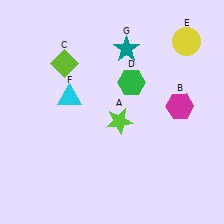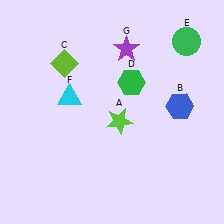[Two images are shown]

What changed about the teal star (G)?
In Image 1, G is teal. In Image 2, it changed to purple.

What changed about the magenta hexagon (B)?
In Image 1, B is magenta. In Image 2, it changed to blue.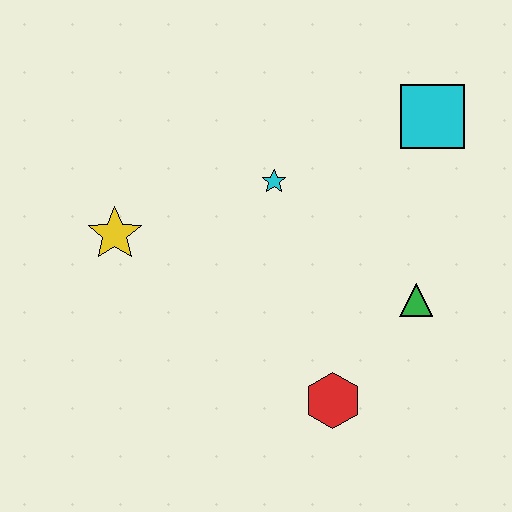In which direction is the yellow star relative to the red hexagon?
The yellow star is to the left of the red hexagon.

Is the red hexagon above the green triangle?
No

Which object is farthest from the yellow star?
The cyan square is farthest from the yellow star.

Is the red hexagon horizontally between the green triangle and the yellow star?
Yes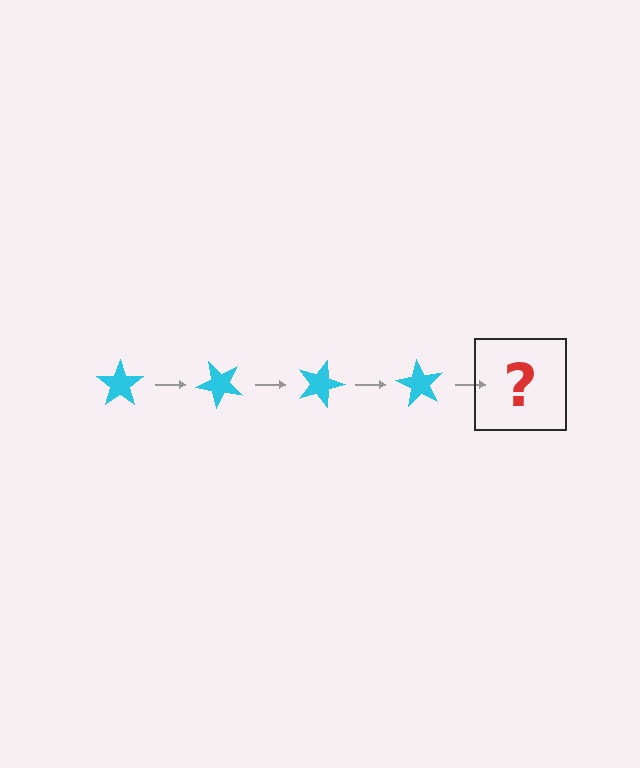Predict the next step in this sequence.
The next step is a cyan star rotated 180 degrees.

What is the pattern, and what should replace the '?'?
The pattern is that the star rotates 45 degrees each step. The '?' should be a cyan star rotated 180 degrees.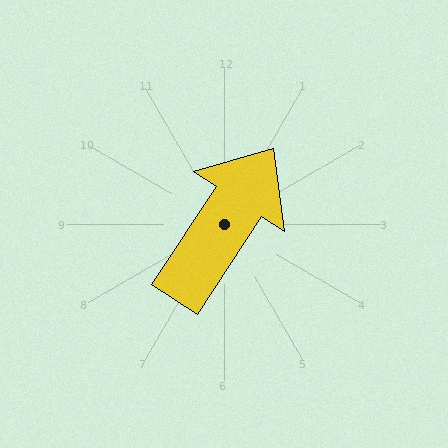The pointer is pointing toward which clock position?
Roughly 1 o'clock.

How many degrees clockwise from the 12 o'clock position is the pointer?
Approximately 33 degrees.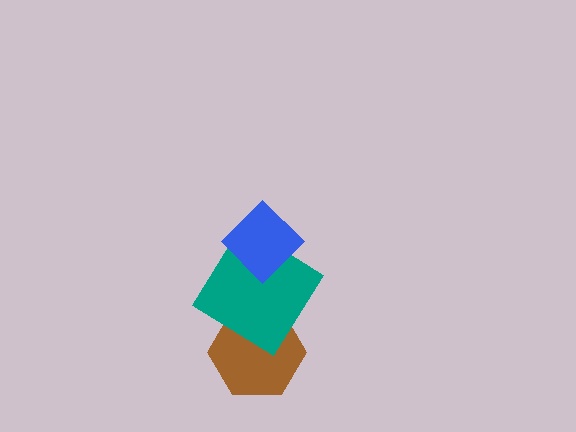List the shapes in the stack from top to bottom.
From top to bottom: the blue diamond, the teal diamond, the brown hexagon.